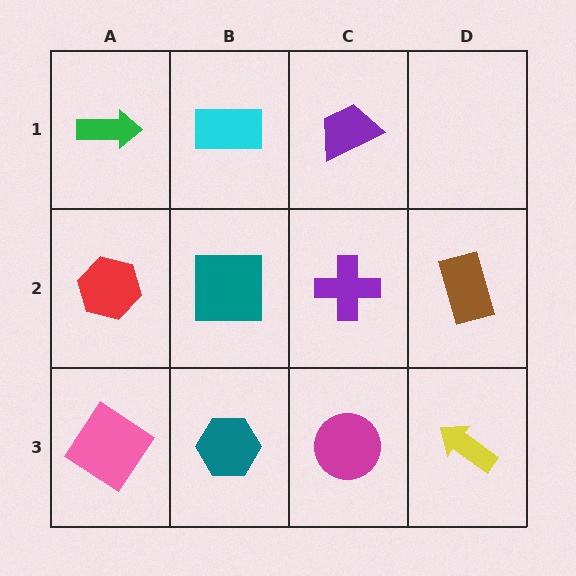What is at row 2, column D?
A brown rectangle.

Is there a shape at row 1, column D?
No, that cell is empty.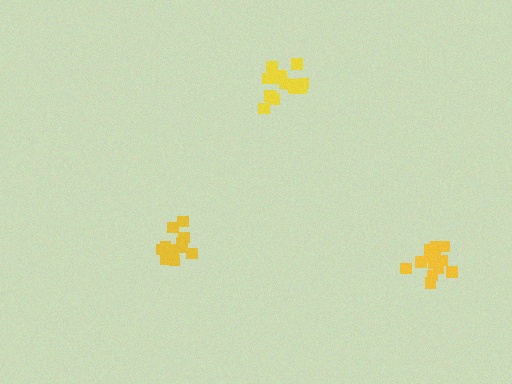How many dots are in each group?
Group 1: 16 dots, Group 2: 15 dots, Group 3: 15 dots (46 total).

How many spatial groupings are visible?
There are 3 spatial groupings.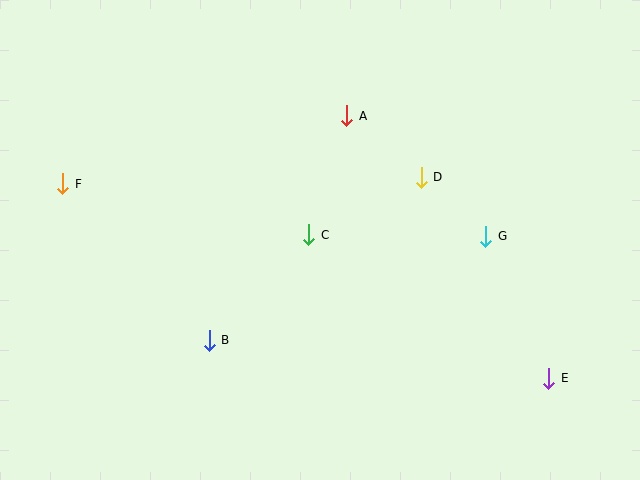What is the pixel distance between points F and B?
The distance between F and B is 214 pixels.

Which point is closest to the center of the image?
Point C at (309, 235) is closest to the center.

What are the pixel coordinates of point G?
Point G is at (486, 236).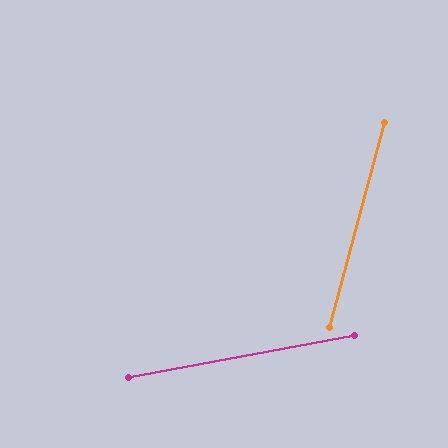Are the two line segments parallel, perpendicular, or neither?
Neither parallel nor perpendicular — they differ by about 64°.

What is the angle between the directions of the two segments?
Approximately 64 degrees.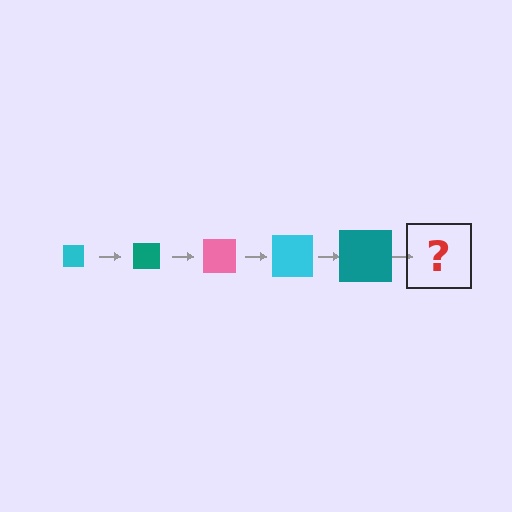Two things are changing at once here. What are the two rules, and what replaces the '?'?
The two rules are that the square grows larger each step and the color cycles through cyan, teal, and pink. The '?' should be a pink square, larger than the previous one.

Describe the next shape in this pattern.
It should be a pink square, larger than the previous one.